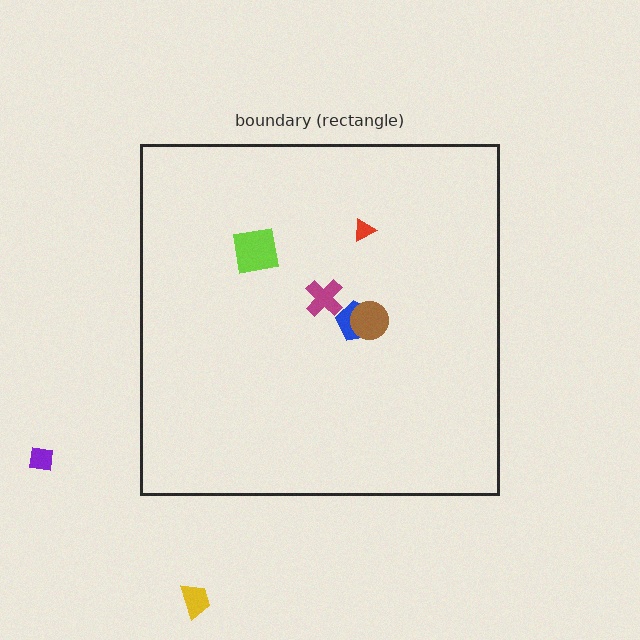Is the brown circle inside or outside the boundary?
Inside.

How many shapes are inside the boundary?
5 inside, 2 outside.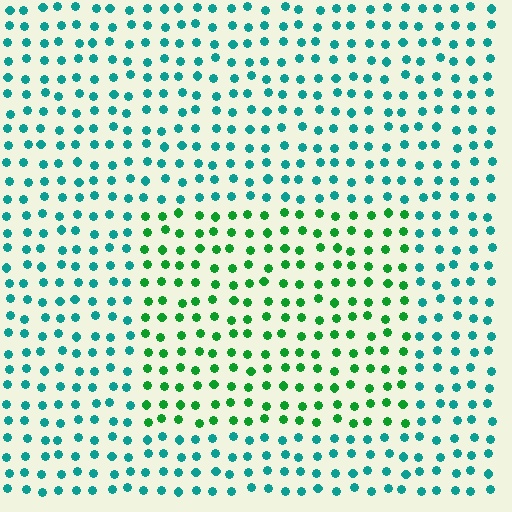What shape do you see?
I see a rectangle.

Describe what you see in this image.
The image is filled with small teal elements in a uniform arrangement. A rectangle-shaped region is visible where the elements are tinted to a slightly different hue, forming a subtle color boundary.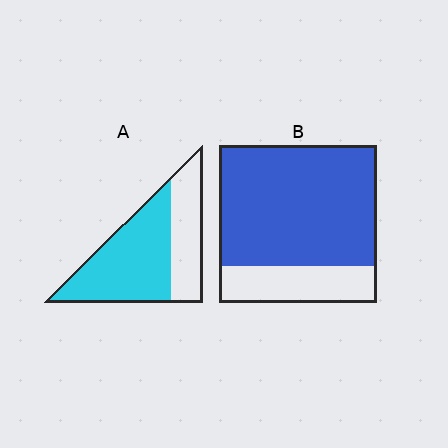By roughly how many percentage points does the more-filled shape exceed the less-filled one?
By roughly 15 percentage points (B over A).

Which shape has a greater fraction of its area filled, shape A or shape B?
Shape B.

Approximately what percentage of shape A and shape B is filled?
A is approximately 65% and B is approximately 75%.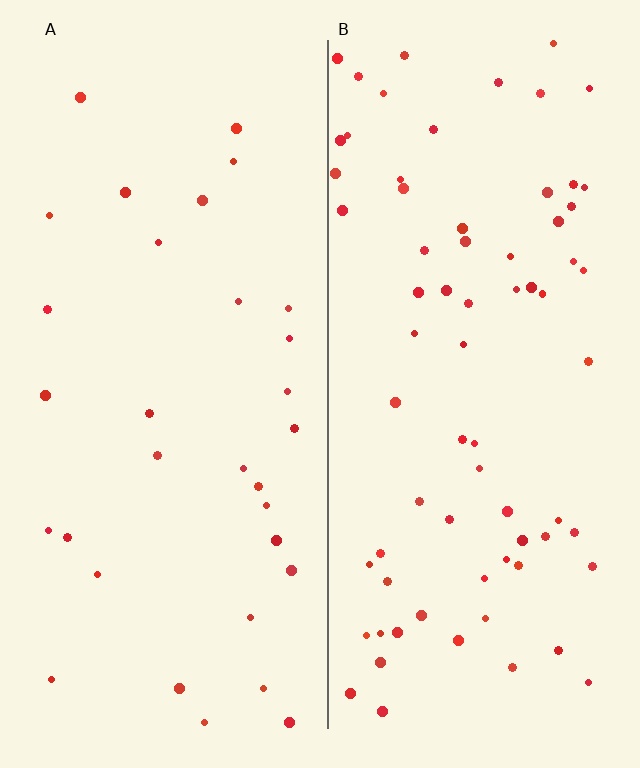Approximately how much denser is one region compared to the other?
Approximately 2.3× — region B over region A.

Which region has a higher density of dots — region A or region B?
B (the right).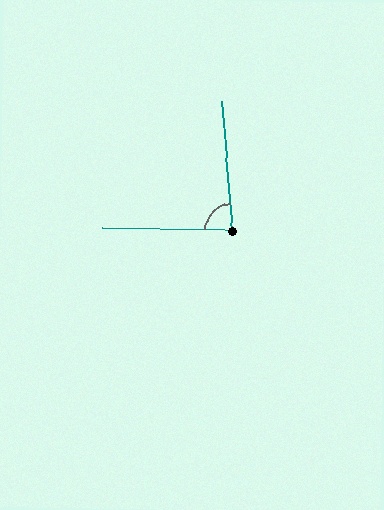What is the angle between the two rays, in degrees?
Approximately 84 degrees.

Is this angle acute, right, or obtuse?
It is acute.